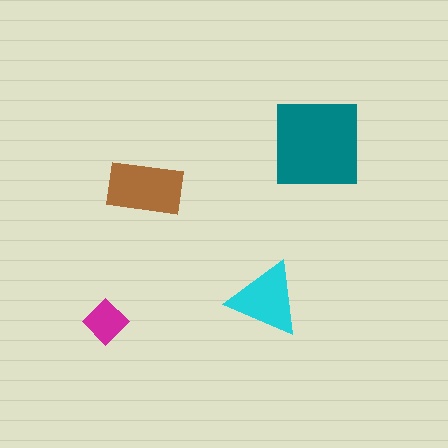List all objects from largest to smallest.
The teal square, the brown rectangle, the cyan triangle, the magenta diamond.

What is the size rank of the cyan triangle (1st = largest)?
3rd.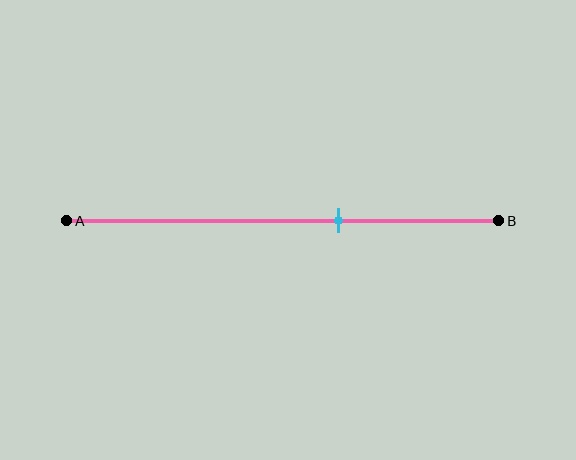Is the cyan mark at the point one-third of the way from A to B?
No, the mark is at about 65% from A, not at the 33% one-third point.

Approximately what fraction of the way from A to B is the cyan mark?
The cyan mark is approximately 65% of the way from A to B.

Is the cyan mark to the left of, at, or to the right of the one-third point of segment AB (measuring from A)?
The cyan mark is to the right of the one-third point of segment AB.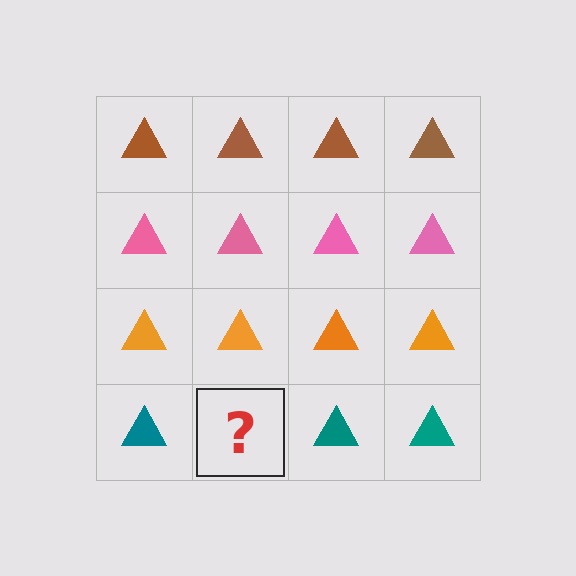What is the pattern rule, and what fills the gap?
The rule is that each row has a consistent color. The gap should be filled with a teal triangle.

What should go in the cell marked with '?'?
The missing cell should contain a teal triangle.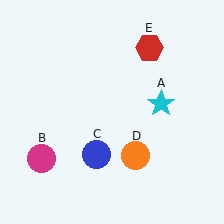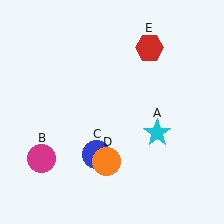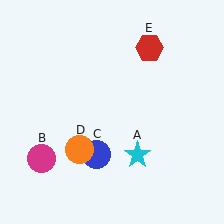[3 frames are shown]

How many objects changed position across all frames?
2 objects changed position: cyan star (object A), orange circle (object D).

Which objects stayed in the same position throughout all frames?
Magenta circle (object B) and blue circle (object C) and red hexagon (object E) remained stationary.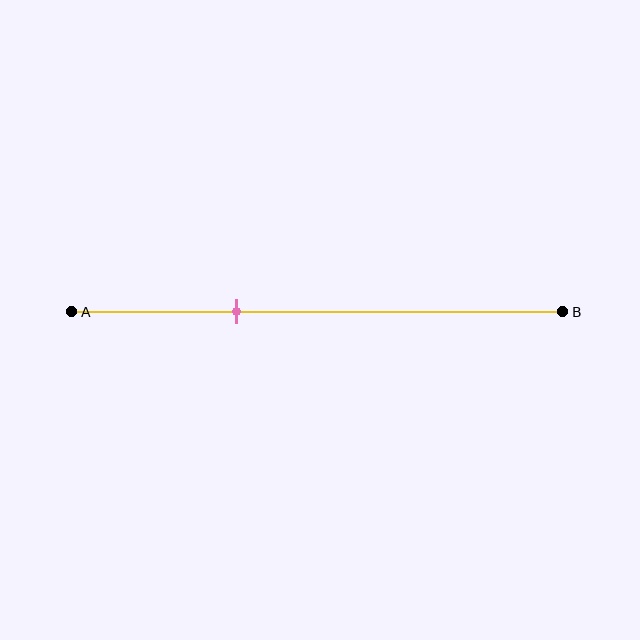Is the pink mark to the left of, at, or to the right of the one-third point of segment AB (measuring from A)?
The pink mark is approximately at the one-third point of segment AB.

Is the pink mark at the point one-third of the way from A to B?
Yes, the mark is approximately at the one-third point.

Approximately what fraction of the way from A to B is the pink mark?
The pink mark is approximately 35% of the way from A to B.